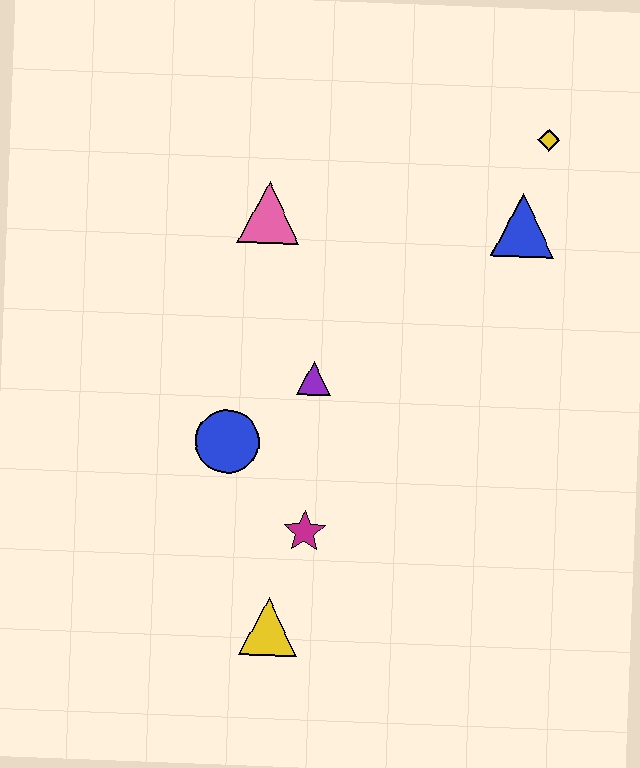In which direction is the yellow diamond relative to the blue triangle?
The yellow diamond is above the blue triangle.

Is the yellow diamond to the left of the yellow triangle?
No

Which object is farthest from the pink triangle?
The yellow triangle is farthest from the pink triangle.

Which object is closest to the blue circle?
The purple triangle is closest to the blue circle.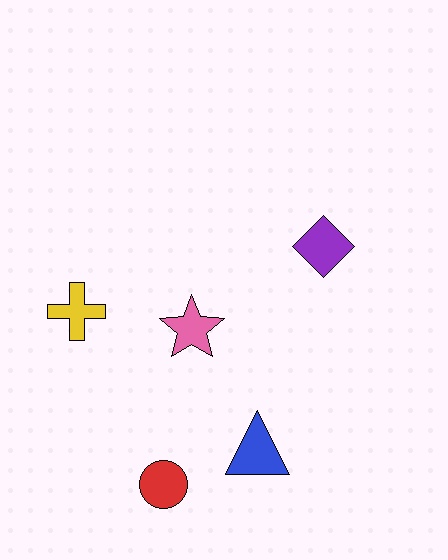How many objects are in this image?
There are 5 objects.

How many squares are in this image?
There are no squares.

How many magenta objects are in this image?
There are no magenta objects.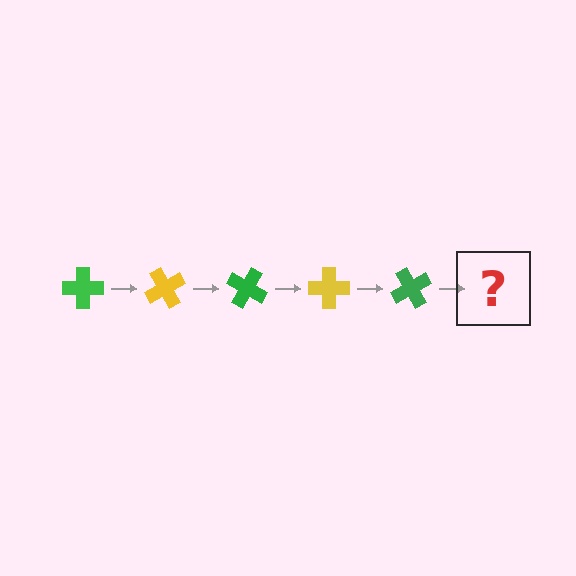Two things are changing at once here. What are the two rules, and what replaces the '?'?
The two rules are that it rotates 60 degrees each step and the color cycles through green and yellow. The '?' should be a yellow cross, rotated 300 degrees from the start.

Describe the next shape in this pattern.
It should be a yellow cross, rotated 300 degrees from the start.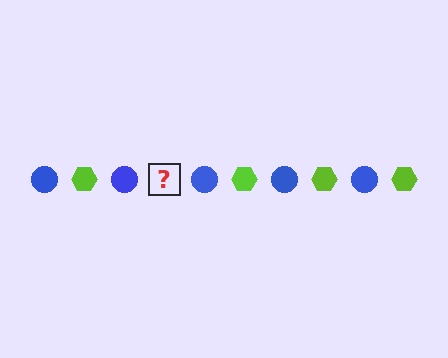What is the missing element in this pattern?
The missing element is a lime hexagon.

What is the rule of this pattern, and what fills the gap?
The rule is that the pattern alternates between blue circle and lime hexagon. The gap should be filled with a lime hexagon.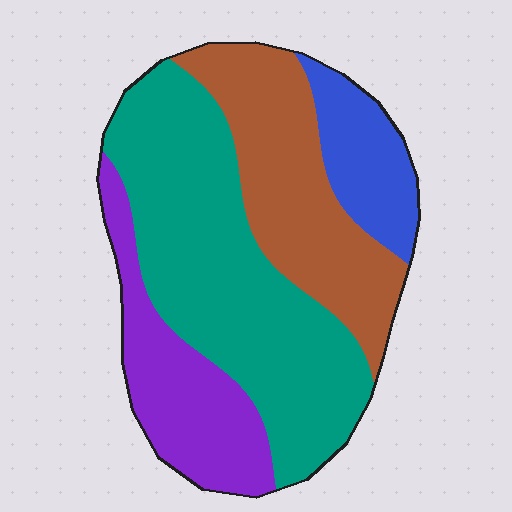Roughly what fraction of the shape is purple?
Purple takes up between a sixth and a third of the shape.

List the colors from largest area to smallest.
From largest to smallest: teal, brown, purple, blue.